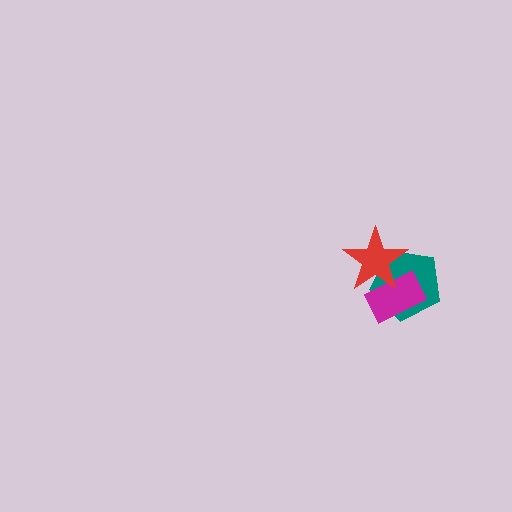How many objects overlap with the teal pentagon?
2 objects overlap with the teal pentagon.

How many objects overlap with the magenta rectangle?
2 objects overlap with the magenta rectangle.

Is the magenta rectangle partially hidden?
Yes, it is partially covered by another shape.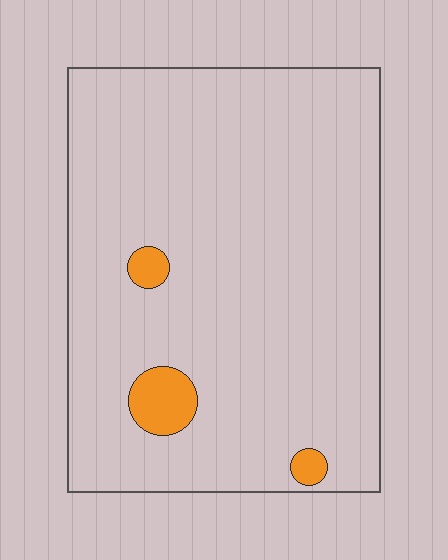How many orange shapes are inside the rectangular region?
3.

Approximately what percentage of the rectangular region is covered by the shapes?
Approximately 5%.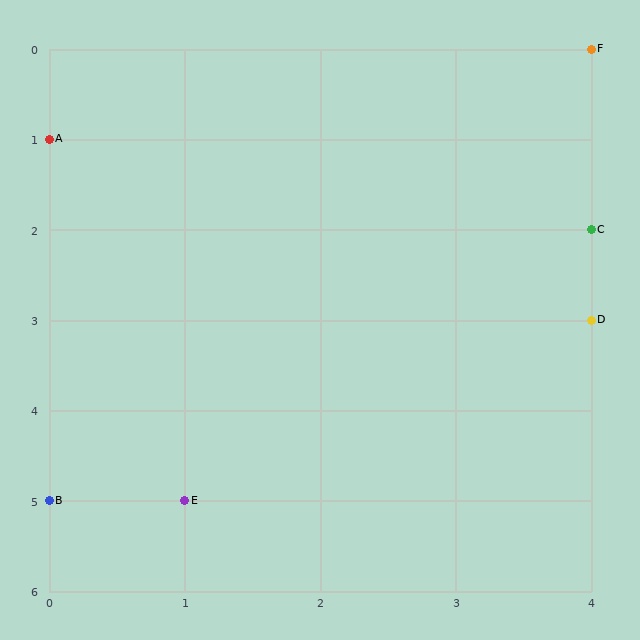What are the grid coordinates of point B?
Point B is at grid coordinates (0, 5).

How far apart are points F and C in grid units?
Points F and C are 2 rows apart.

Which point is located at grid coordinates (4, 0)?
Point F is at (4, 0).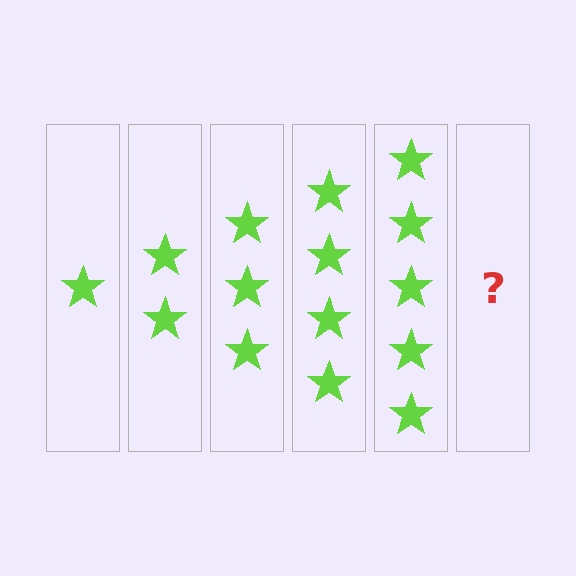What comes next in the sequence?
The next element should be 6 stars.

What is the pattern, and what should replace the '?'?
The pattern is that each step adds one more star. The '?' should be 6 stars.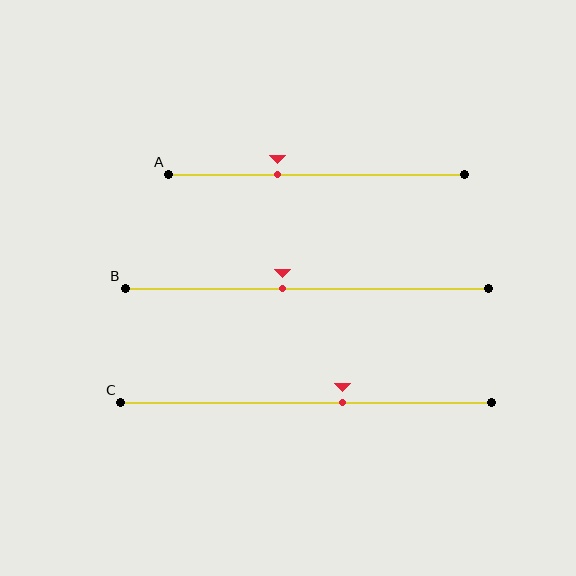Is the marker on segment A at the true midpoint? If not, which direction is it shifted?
No, the marker on segment A is shifted to the left by about 13% of the segment length.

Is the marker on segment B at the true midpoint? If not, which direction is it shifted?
No, the marker on segment B is shifted to the left by about 7% of the segment length.